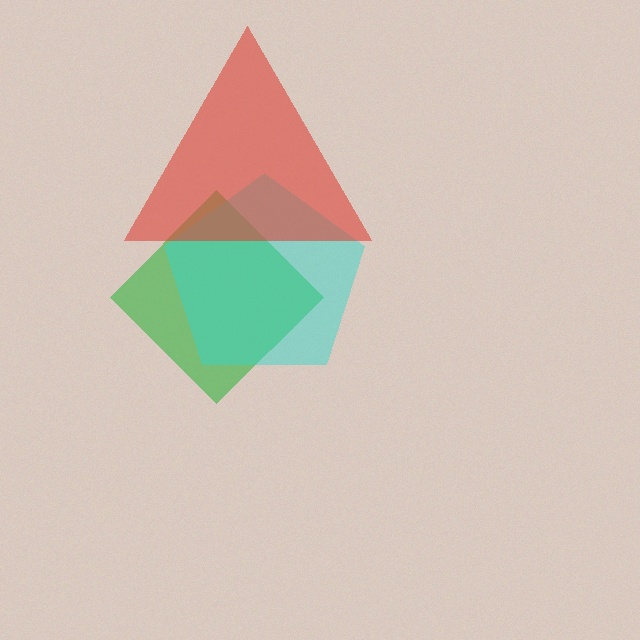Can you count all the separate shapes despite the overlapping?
Yes, there are 3 separate shapes.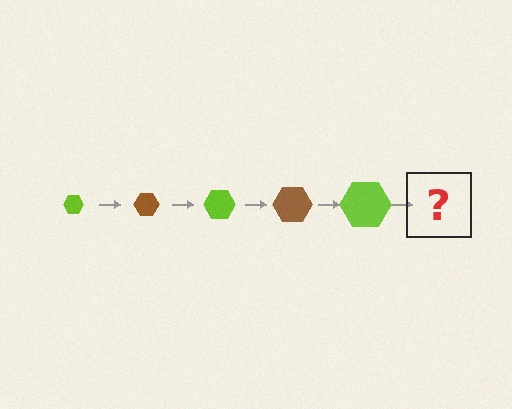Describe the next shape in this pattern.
It should be a brown hexagon, larger than the previous one.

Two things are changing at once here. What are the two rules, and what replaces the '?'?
The two rules are that the hexagon grows larger each step and the color cycles through lime and brown. The '?' should be a brown hexagon, larger than the previous one.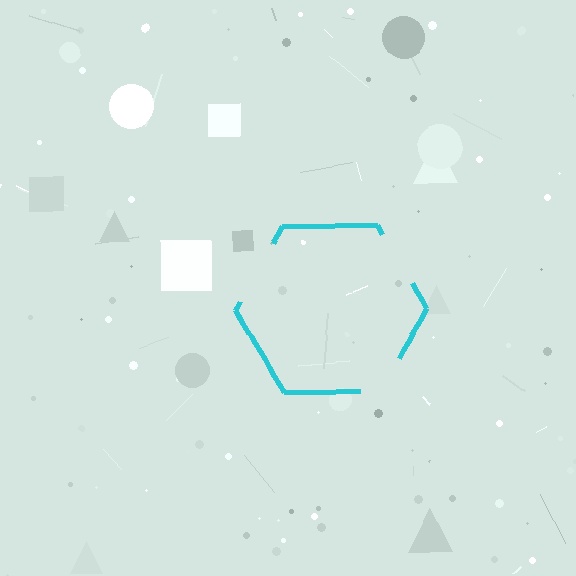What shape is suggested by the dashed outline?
The dashed outline suggests a hexagon.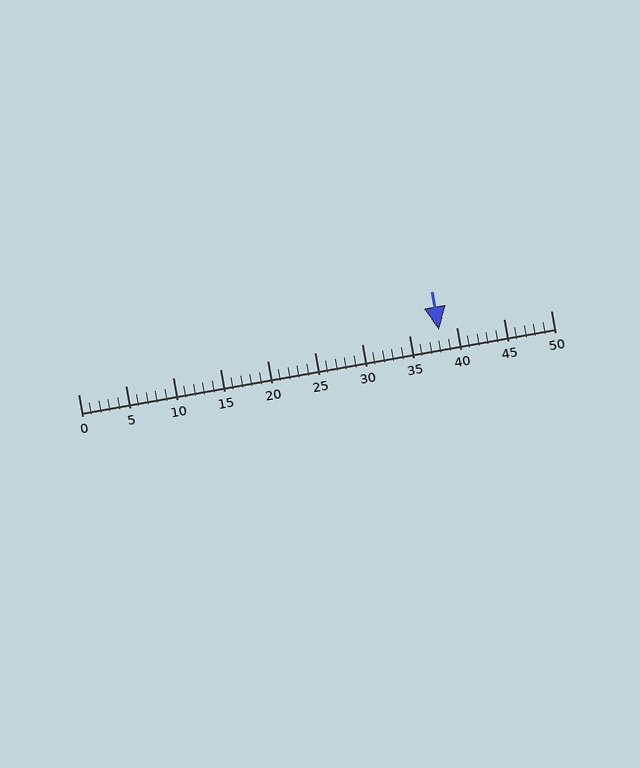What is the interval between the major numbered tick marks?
The major tick marks are spaced 5 units apart.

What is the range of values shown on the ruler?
The ruler shows values from 0 to 50.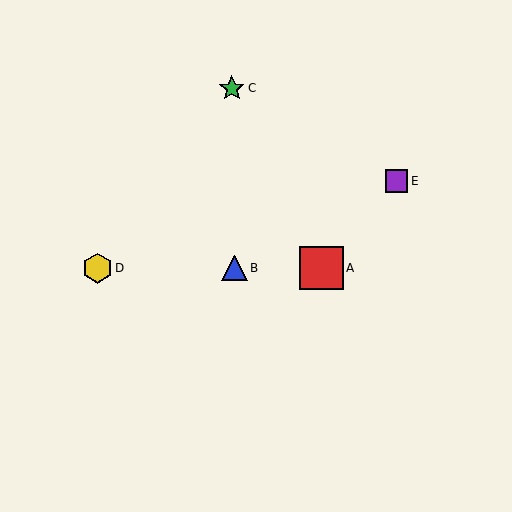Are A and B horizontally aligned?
Yes, both are at y≈268.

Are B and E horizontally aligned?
No, B is at y≈268 and E is at y≈181.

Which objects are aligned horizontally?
Objects A, B, D are aligned horizontally.